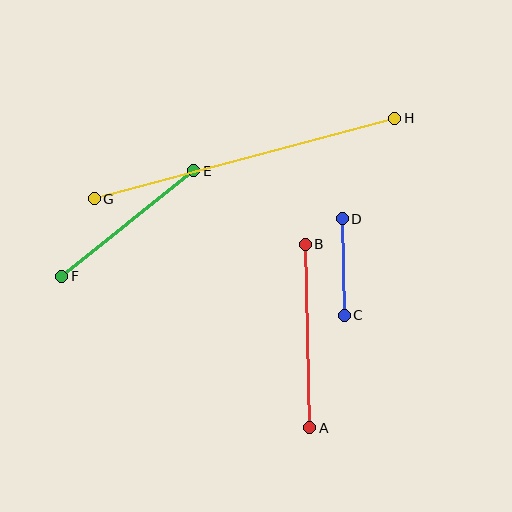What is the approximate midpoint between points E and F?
The midpoint is at approximately (128, 223) pixels.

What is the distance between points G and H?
The distance is approximately 311 pixels.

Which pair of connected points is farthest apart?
Points G and H are farthest apart.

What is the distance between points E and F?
The distance is approximately 169 pixels.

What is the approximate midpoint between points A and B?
The midpoint is at approximately (307, 336) pixels.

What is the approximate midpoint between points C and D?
The midpoint is at approximately (343, 267) pixels.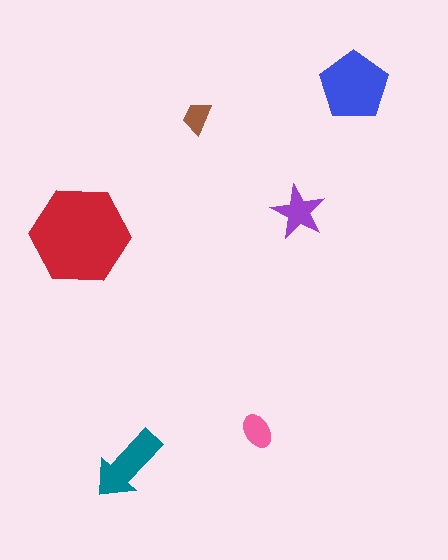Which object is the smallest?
The brown trapezoid.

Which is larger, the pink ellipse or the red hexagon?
The red hexagon.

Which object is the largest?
The red hexagon.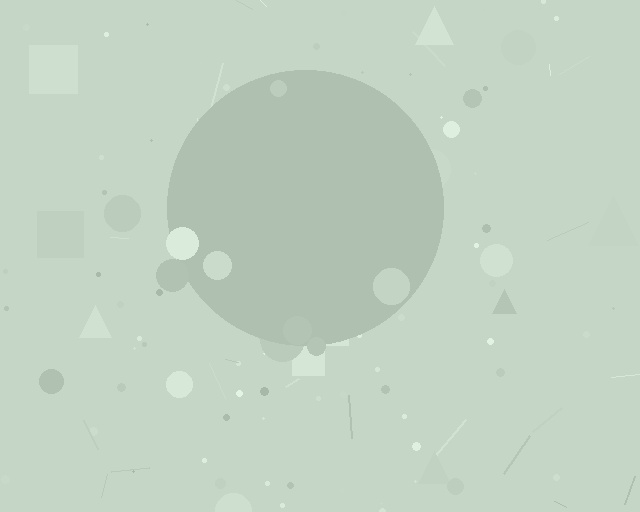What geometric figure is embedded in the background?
A circle is embedded in the background.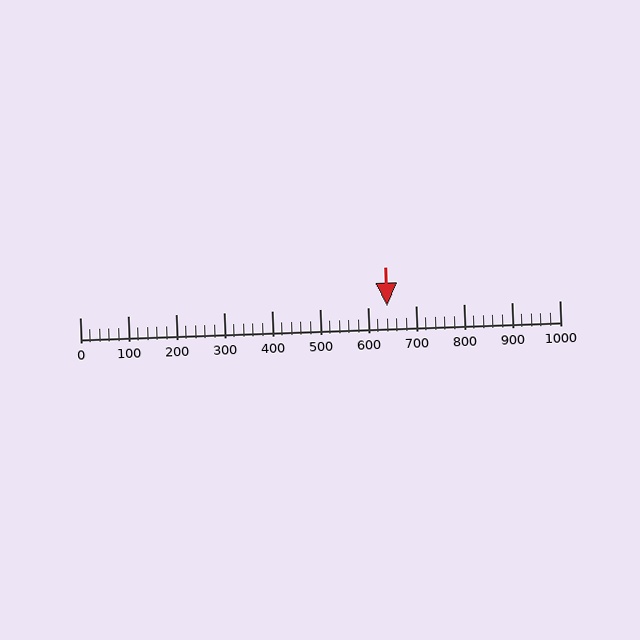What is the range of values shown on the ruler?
The ruler shows values from 0 to 1000.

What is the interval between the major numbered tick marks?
The major tick marks are spaced 100 units apart.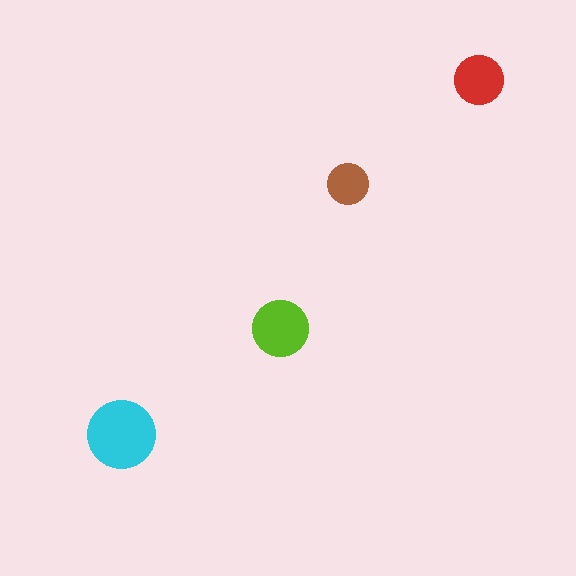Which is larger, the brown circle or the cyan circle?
The cyan one.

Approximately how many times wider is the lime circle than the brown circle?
About 1.5 times wider.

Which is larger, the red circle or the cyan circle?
The cyan one.